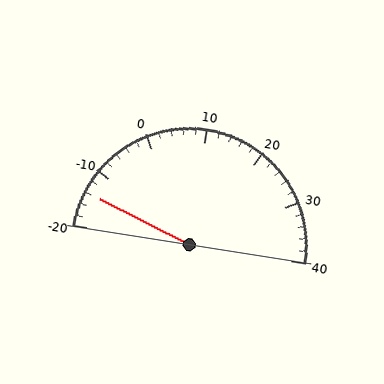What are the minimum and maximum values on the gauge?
The gauge ranges from -20 to 40.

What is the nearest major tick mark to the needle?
The nearest major tick mark is -10.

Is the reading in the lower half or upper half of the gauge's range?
The reading is in the lower half of the range (-20 to 40).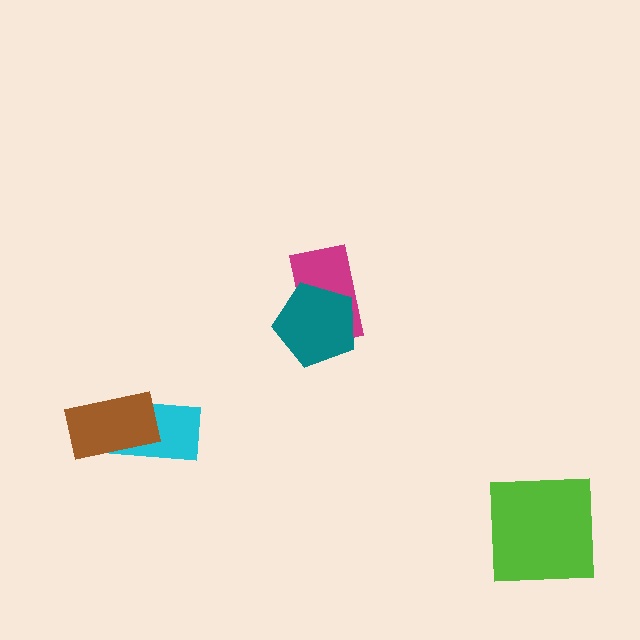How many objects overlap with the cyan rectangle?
1 object overlaps with the cyan rectangle.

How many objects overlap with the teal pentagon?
1 object overlaps with the teal pentagon.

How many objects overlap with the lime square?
0 objects overlap with the lime square.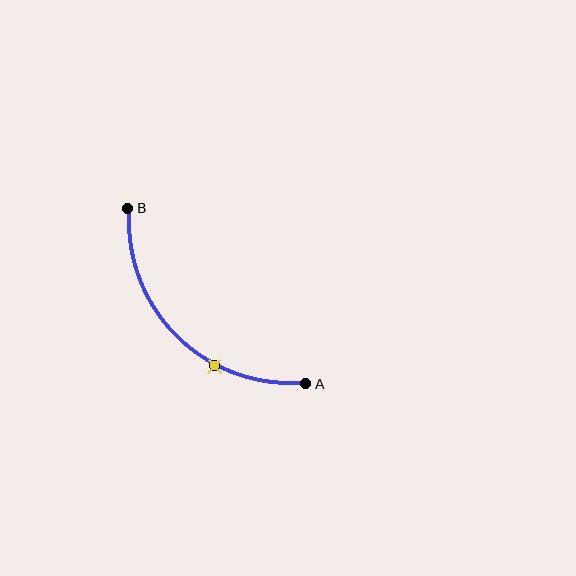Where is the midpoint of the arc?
The arc midpoint is the point on the curve farthest from the straight line joining A and B. It sits below and to the left of that line.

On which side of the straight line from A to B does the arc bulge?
The arc bulges below and to the left of the straight line connecting A and B.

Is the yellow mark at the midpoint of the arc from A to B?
No. The yellow mark lies on the arc but is closer to endpoint A. The arc midpoint would be at the point on the curve equidistant along the arc from both A and B.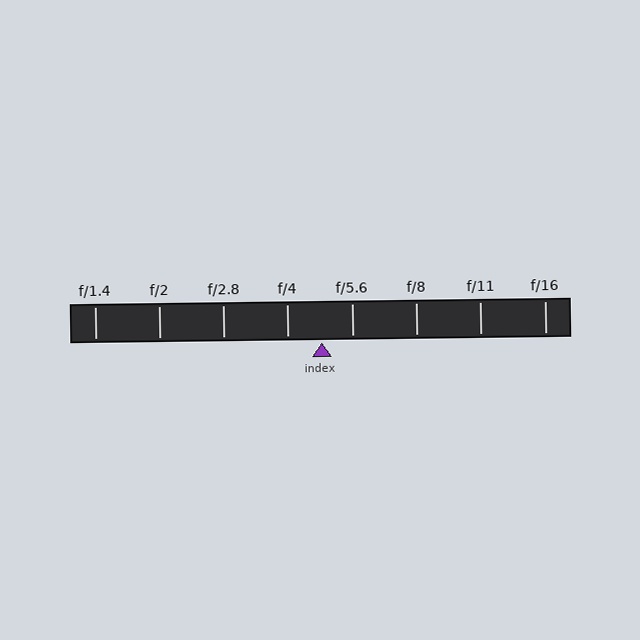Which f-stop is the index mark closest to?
The index mark is closest to f/5.6.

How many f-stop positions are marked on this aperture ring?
There are 8 f-stop positions marked.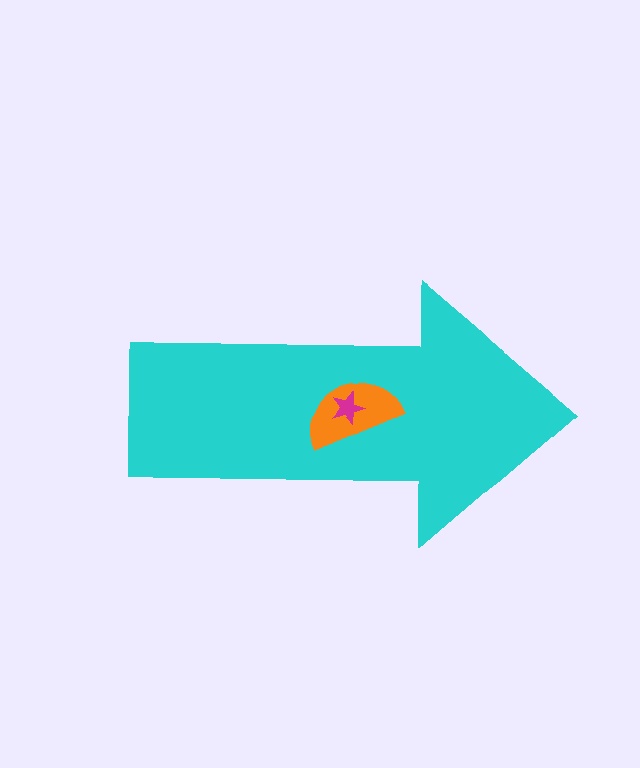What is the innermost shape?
The magenta star.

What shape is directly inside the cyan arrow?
The orange semicircle.